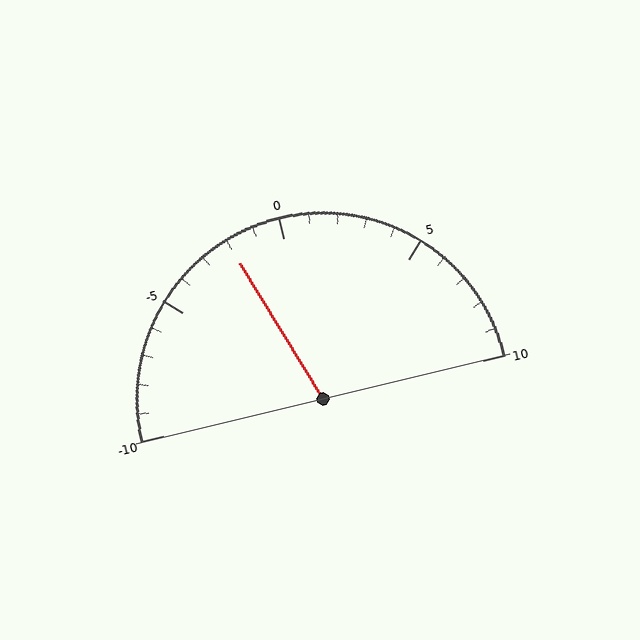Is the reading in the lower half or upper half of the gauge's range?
The reading is in the lower half of the range (-10 to 10).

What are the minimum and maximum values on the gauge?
The gauge ranges from -10 to 10.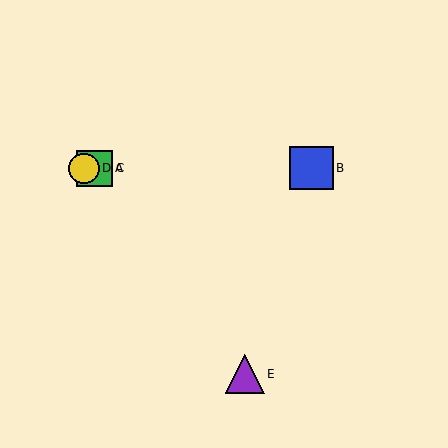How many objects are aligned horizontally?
4 objects (A, B, C, D) are aligned horizontally.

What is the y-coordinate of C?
Object C is at y≈168.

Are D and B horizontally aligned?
Yes, both are at y≈168.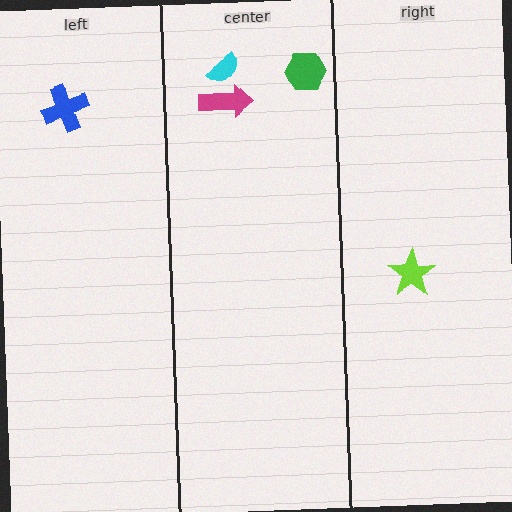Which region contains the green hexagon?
The center region.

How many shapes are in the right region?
1.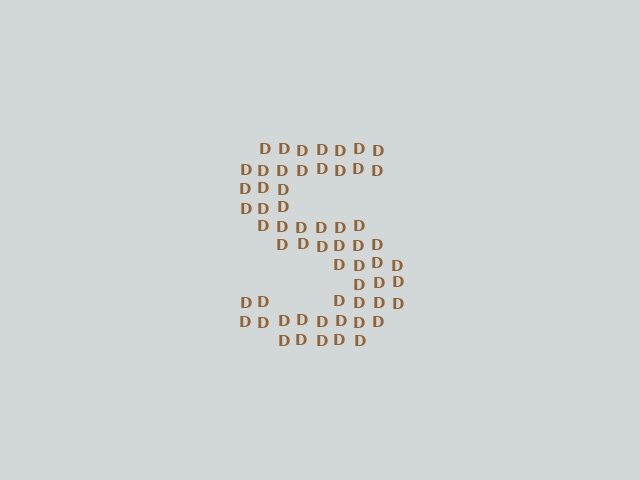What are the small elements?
The small elements are letter D's.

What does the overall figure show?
The overall figure shows the letter S.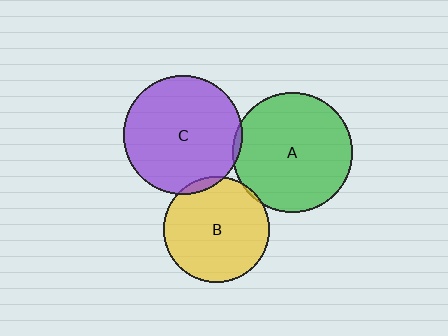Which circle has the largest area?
Circle A (green).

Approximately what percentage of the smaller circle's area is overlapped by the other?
Approximately 5%.